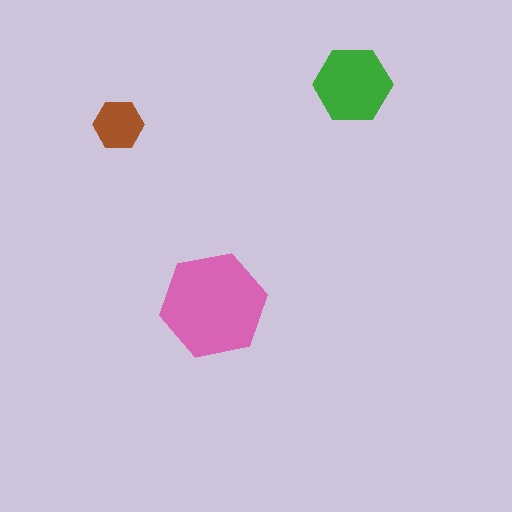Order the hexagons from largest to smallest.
the pink one, the green one, the brown one.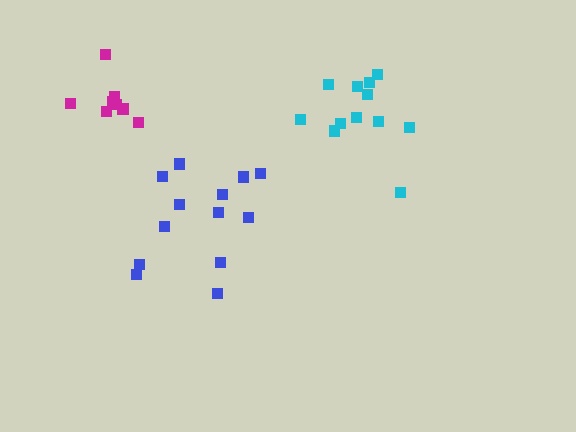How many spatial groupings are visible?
There are 3 spatial groupings.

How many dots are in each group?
Group 1: 8 dots, Group 2: 13 dots, Group 3: 12 dots (33 total).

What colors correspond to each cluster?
The clusters are colored: magenta, blue, cyan.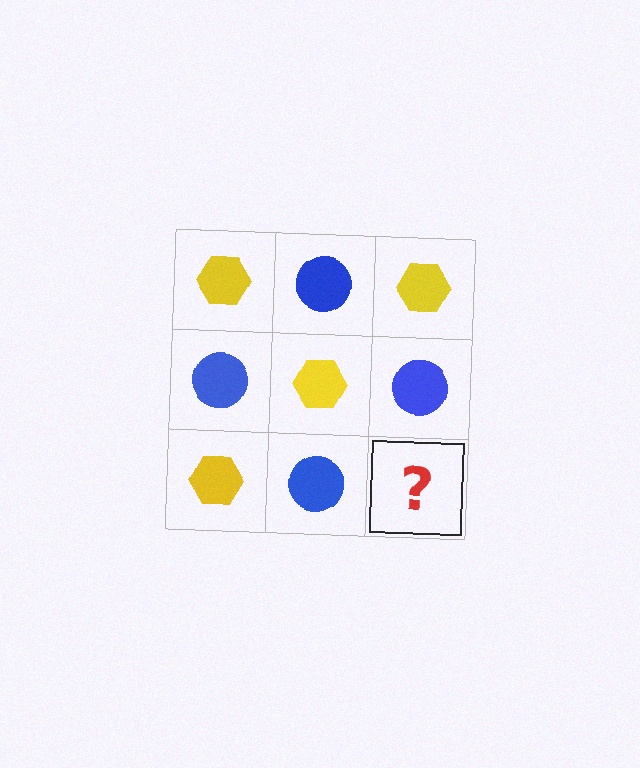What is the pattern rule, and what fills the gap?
The rule is that it alternates yellow hexagon and blue circle in a checkerboard pattern. The gap should be filled with a yellow hexagon.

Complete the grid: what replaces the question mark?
The question mark should be replaced with a yellow hexagon.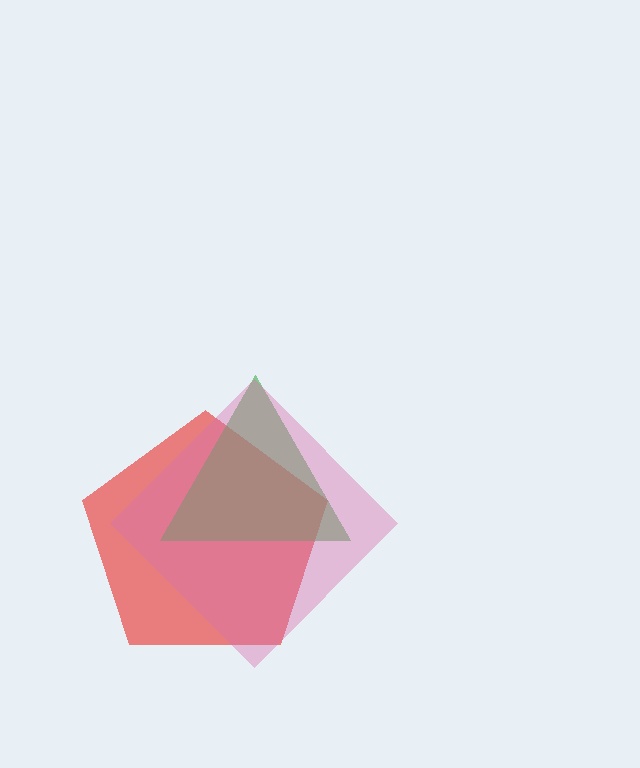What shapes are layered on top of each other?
The layered shapes are: a red pentagon, a green triangle, a pink diamond.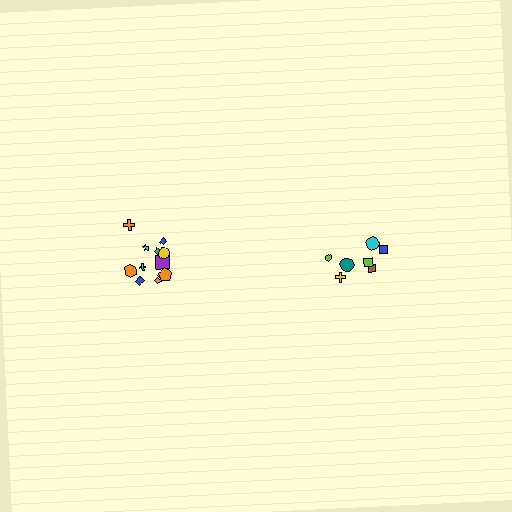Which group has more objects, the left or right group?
The left group.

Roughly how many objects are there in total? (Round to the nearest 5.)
Roughly 20 objects in total.